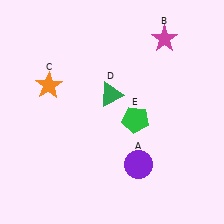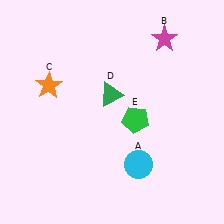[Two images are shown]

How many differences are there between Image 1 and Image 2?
There is 1 difference between the two images.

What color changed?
The circle (A) changed from purple in Image 1 to cyan in Image 2.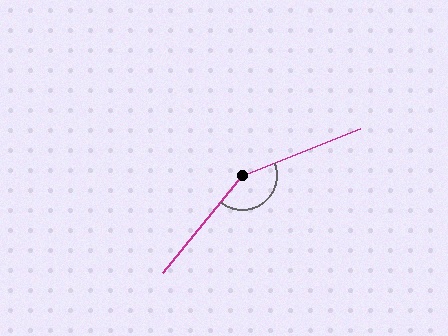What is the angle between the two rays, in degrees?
Approximately 151 degrees.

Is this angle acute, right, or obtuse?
It is obtuse.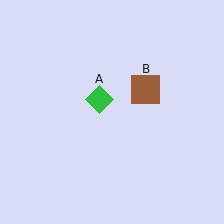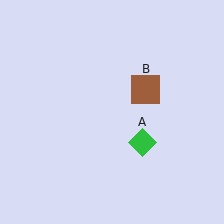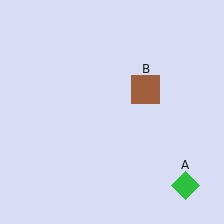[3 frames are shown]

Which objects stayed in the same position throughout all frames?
Brown square (object B) remained stationary.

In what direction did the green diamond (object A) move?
The green diamond (object A) moved down and to the right.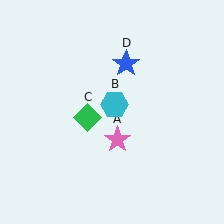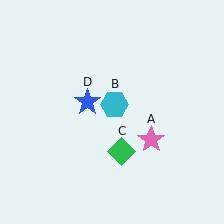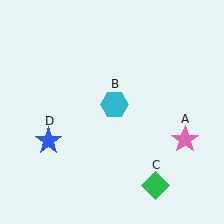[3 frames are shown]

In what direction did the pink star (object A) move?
The pink star (object A) moved right.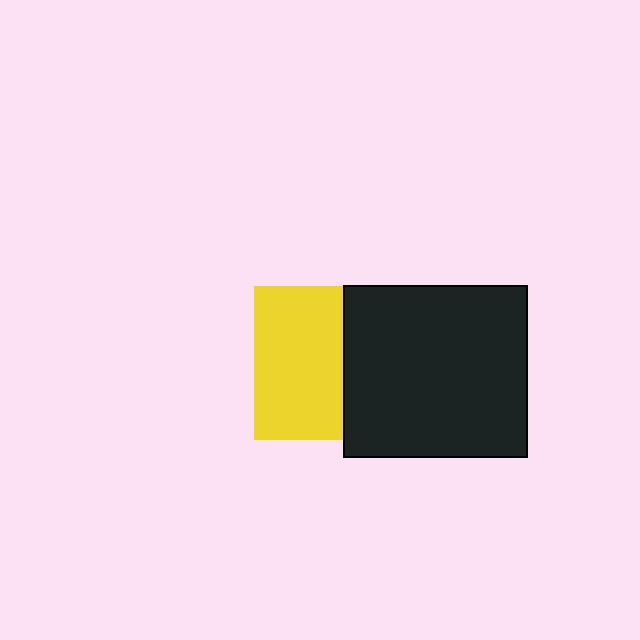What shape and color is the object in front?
The object in front is a black rectangle.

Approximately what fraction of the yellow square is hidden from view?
Roughly 42% of the yellow square is hidden behind the black rectangle.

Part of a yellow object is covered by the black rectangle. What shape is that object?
It is a square.